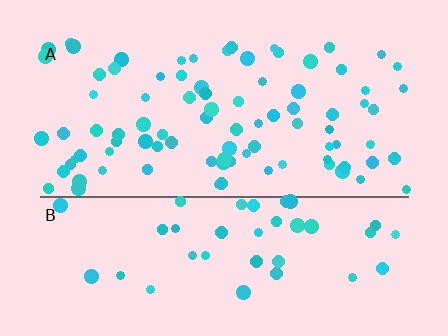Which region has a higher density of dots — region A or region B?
A (the top).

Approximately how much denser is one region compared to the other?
Approximately 2.0× — region A over region B.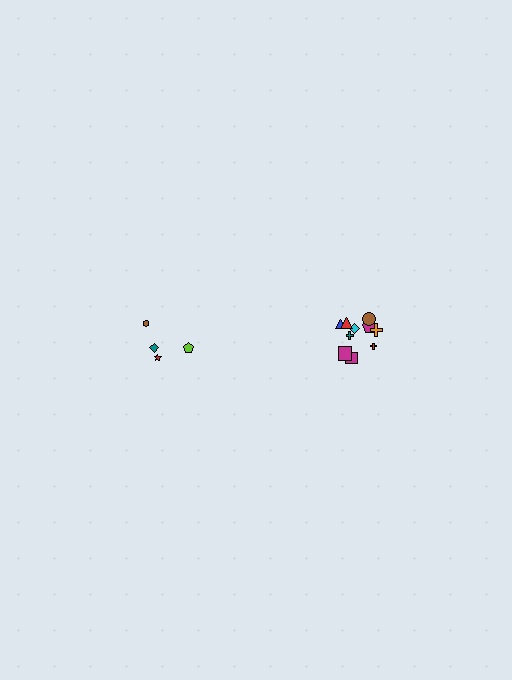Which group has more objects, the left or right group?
The right group.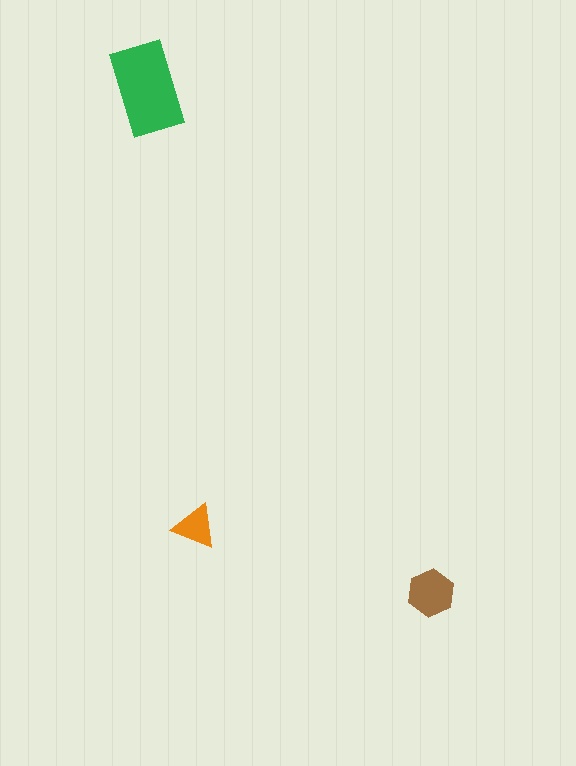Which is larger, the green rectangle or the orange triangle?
The green rectangle.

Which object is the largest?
The green rectangle.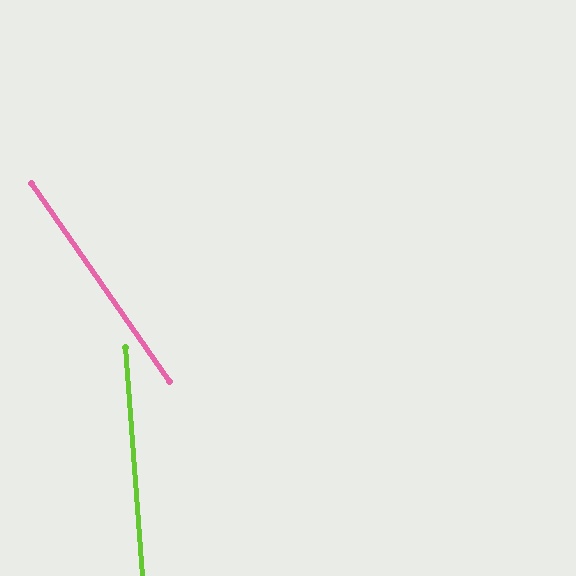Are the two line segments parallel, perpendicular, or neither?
Neither parallel nor perpendicular — they differ by about 31°.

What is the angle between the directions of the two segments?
Approximately 31 degrees.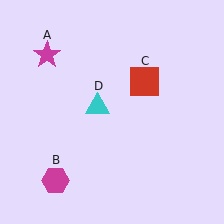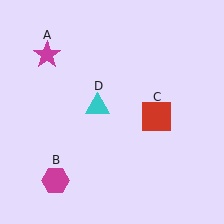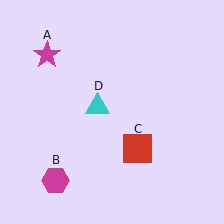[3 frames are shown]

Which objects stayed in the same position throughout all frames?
Magenta star (object A) and magenta hexagon (object B) and cyan triangle (object D) remained stationary.